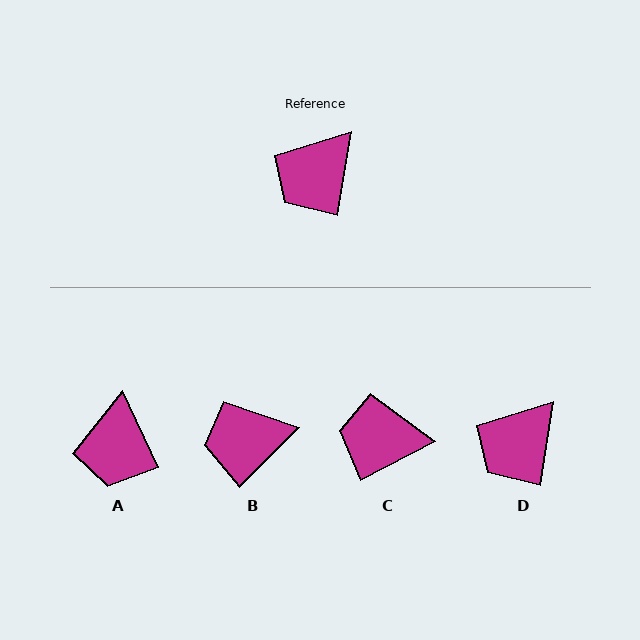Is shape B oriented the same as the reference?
No, it is off by about 36 degrees.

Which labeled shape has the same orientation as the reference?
D.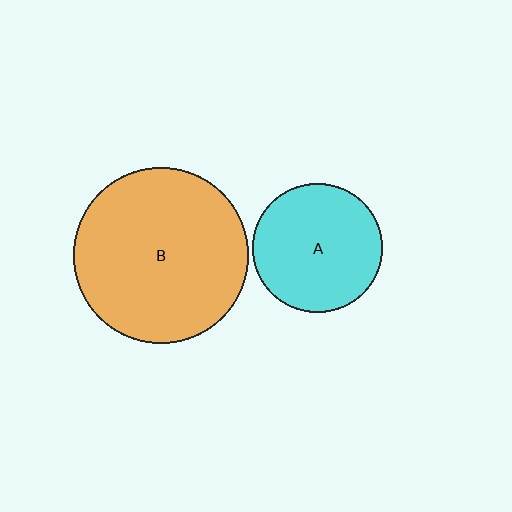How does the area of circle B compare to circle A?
Approximately 1.8 times.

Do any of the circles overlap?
No, none of the circles overlap.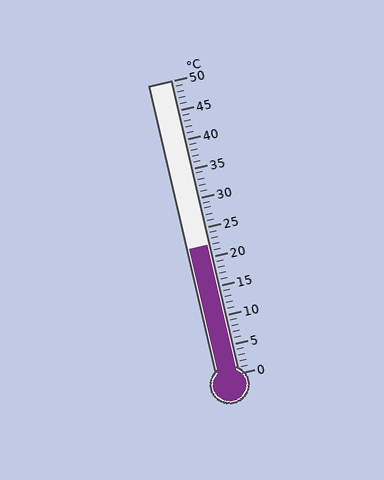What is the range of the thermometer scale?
The thermometer scale ranges from 0°C to 50°C.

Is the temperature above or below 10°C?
The temperature is above 10°C.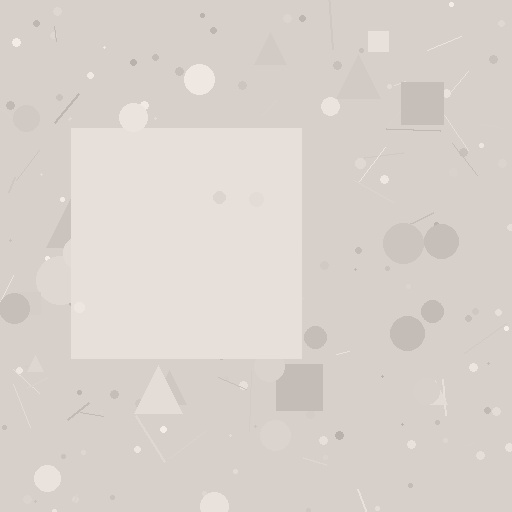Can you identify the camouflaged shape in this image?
The camouflaged shape is a square.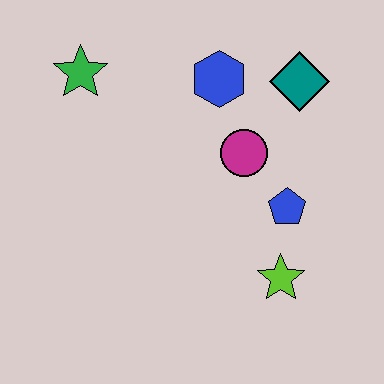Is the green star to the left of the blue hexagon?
Yes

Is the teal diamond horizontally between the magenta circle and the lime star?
No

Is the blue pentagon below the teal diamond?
Yes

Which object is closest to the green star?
The blue hexagon is closest to the green star.